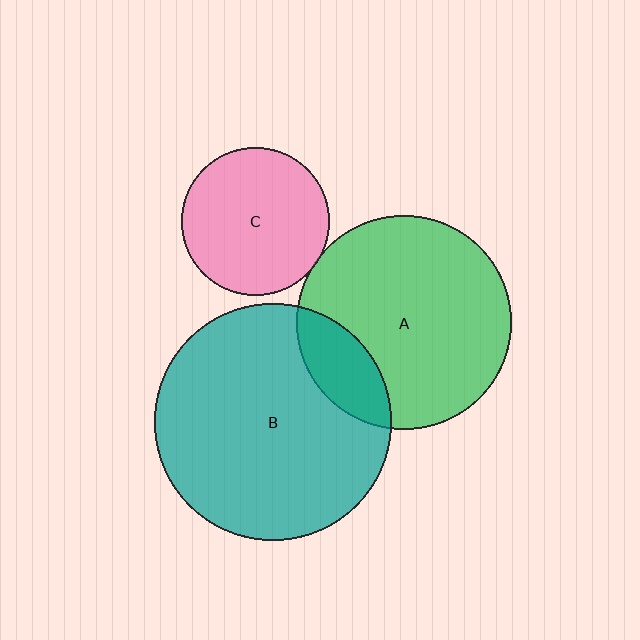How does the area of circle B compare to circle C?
Approximately 2.6 times.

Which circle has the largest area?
Circle B (teal).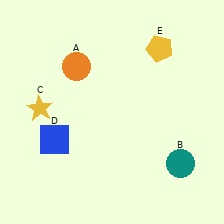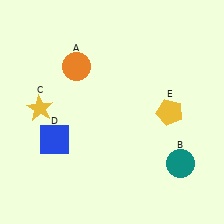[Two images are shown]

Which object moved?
The yellow pentagon (E) moved down.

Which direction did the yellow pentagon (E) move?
The yellow pentagon (E) moved down.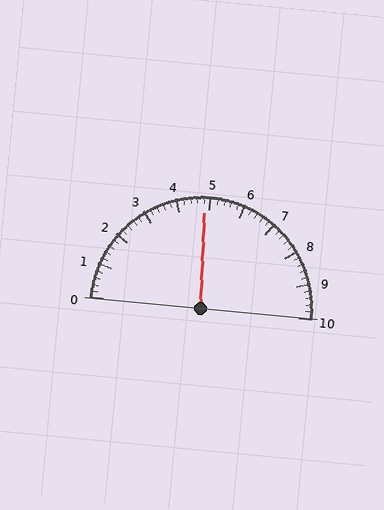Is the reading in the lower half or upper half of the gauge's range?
The reading is in the lower half of the range (0 to 10).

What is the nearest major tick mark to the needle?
The nearest major tick mark is 5.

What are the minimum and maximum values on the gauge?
The gauge ranges from 0 to 10.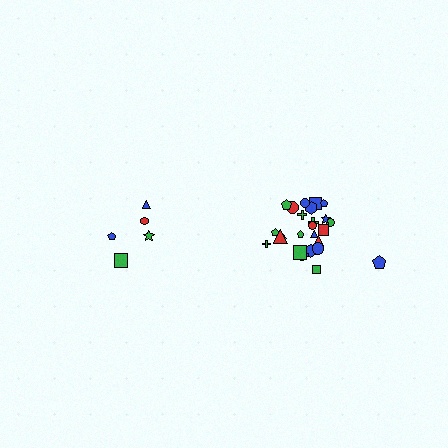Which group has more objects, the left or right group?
The right group.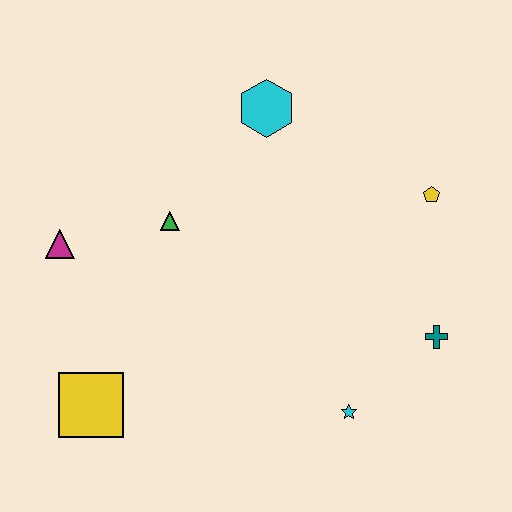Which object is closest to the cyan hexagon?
The green triangle is closest to the cyan hexagon.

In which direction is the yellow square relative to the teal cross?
The yellow square is to the left of the teal cross.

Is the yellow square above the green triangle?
No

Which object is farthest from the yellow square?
The yellow pentagon is farthest from the yellow square.